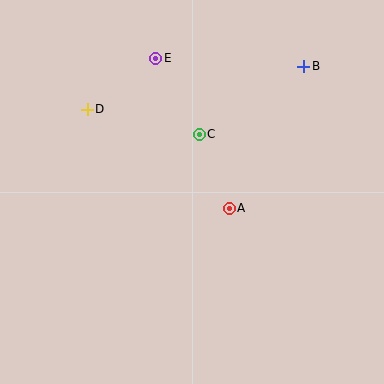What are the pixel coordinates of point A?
Point A is at (229, 208).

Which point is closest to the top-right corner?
Point B is closest to the top-right corner.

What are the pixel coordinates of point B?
Point B is at (304, 66).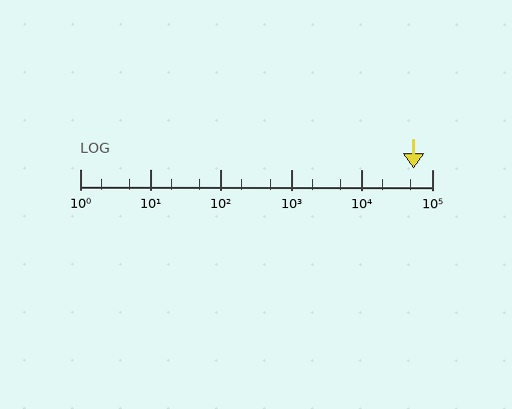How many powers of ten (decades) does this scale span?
The scale spans 5 decades, from 1 to 100000.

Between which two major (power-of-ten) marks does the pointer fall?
The pointer is between 10000 and 100000.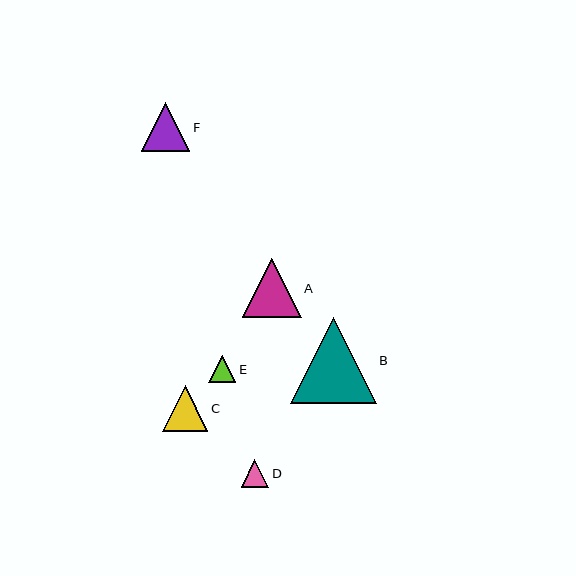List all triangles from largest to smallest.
From largest to smallest: B, A, F, C, E, D.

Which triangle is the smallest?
Triangle D is the smallest with a size of approximately 27 pixels.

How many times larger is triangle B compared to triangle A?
Triangle B is approximately 1.5 times the size of triangle A.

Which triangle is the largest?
Triangle B is the largest with a size of approximately 86 pixels.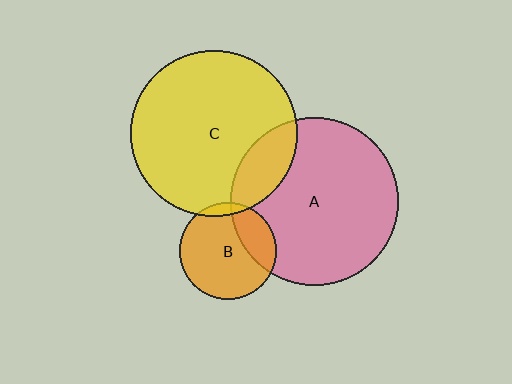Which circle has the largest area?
Circle A (pink).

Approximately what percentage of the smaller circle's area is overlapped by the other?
Approximately 15%.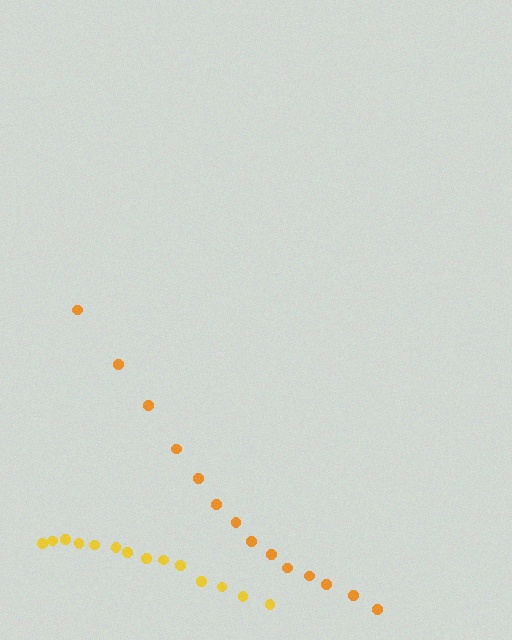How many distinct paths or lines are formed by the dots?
There are 2 distinct paths.